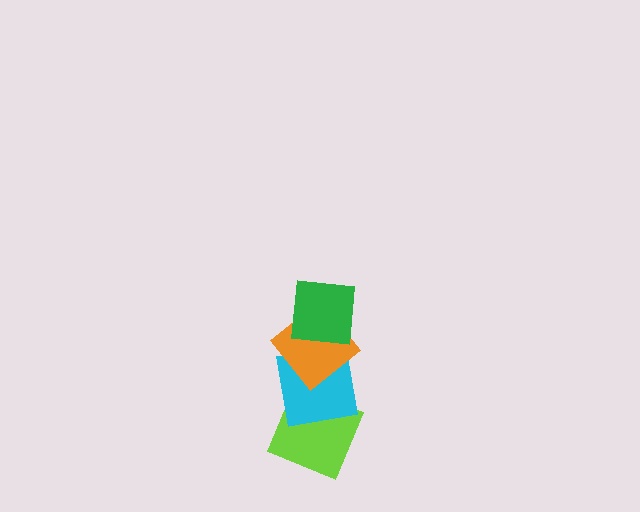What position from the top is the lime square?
The lime square is 4th from the top.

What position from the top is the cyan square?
The cyan square is 3rd from the top.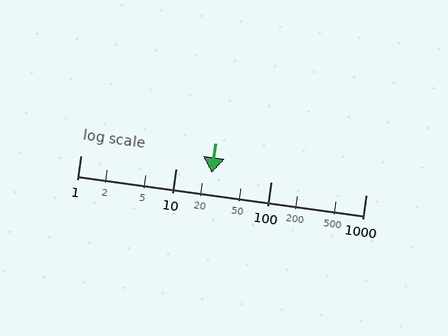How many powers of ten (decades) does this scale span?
The scale spans 3 decades, from 1 to 1000.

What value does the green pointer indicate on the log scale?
The pointer indicates approximately 24.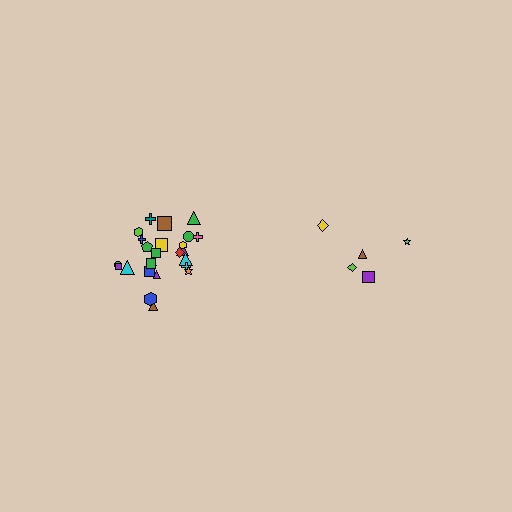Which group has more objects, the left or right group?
The left group.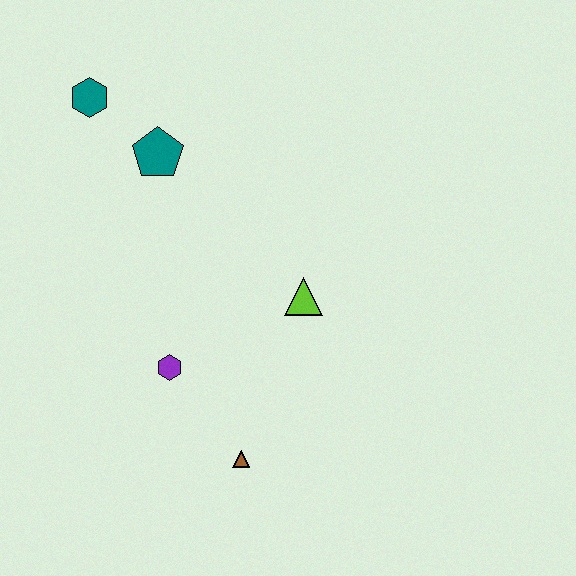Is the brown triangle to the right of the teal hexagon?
Yes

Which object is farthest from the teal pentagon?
The brown triangle is farthest from the teal pentagon.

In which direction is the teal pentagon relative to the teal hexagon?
The teal pentagon is to the right of the teal hexagon.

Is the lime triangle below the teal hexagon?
Yes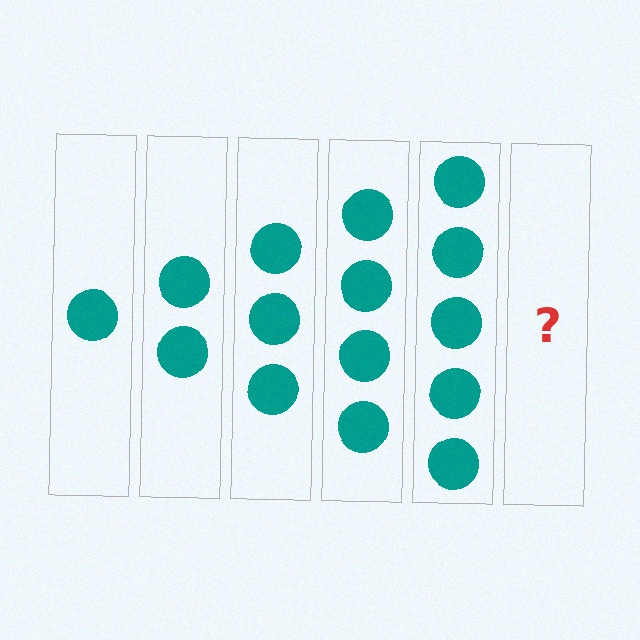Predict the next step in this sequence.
The next step is 6 circles.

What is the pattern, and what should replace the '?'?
The pattern is that each step adds one more circle. The '?' should be 6 circles.